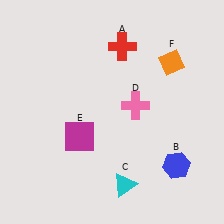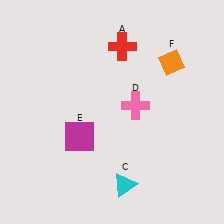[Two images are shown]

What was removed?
The blue hexagon (B) was removed in Image 2.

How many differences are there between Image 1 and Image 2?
There is 1 difference between the two images.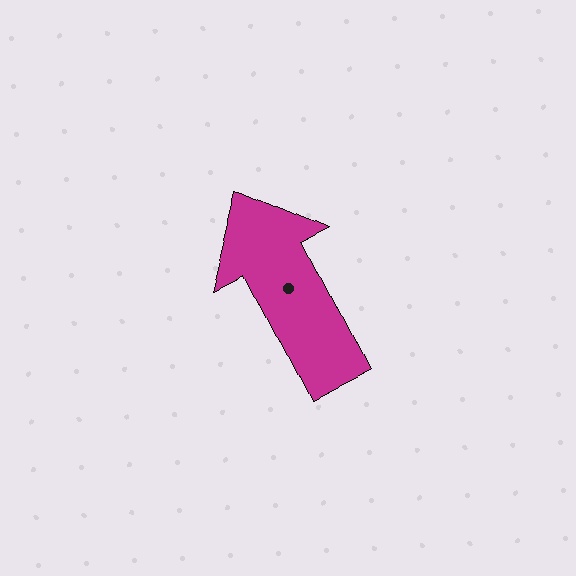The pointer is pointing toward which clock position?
Roughly 11 o'clock.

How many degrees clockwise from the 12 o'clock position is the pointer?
Approximately 333 degrees.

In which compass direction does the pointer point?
Northwest.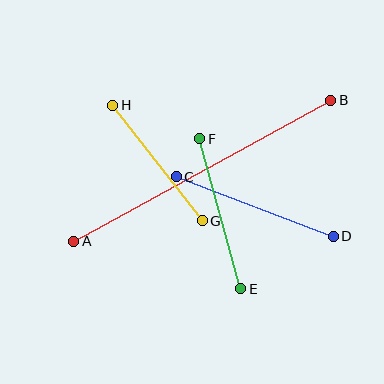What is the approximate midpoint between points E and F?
The midpoint is at approximately (220, 214) pixels.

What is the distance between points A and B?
The distance is approximately 293 pixels.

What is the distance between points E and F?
The distance is approximately 155 pixels.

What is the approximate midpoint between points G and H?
The midpoint is at approximately (158, 163) pixels.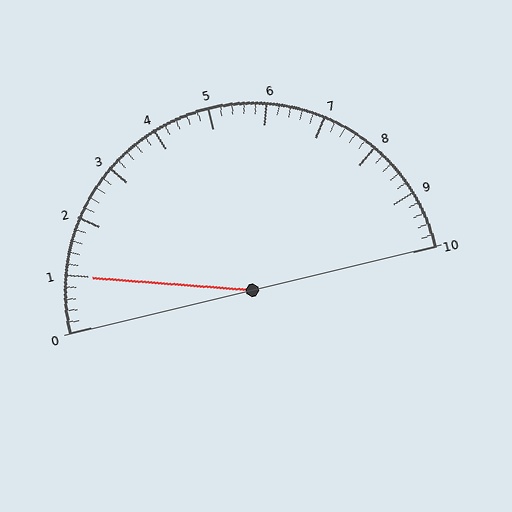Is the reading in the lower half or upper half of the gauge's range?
The reading is in the lower half of the range (0 to 10).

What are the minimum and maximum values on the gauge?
The gauge ranges from 0 to 10.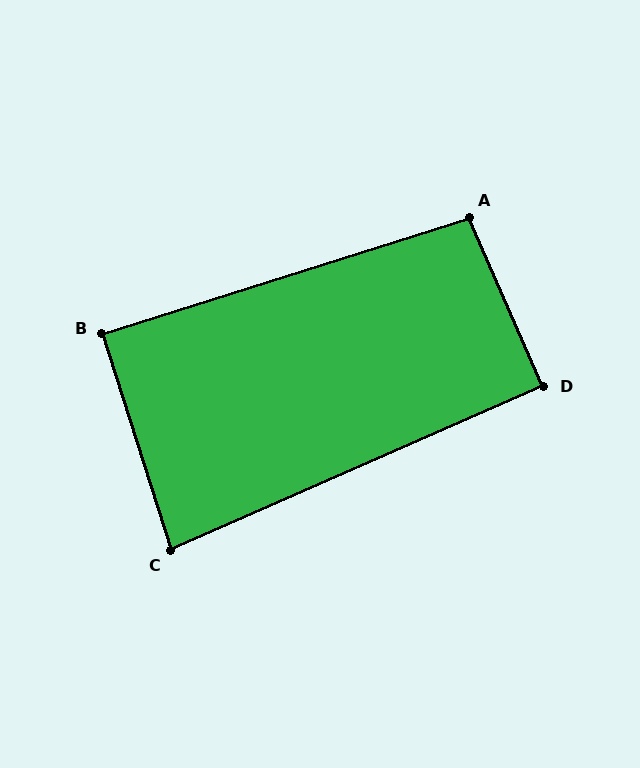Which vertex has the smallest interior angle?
C, at approximately 84 degrees.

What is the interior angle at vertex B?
Approximately 90 degrees (approximately right).